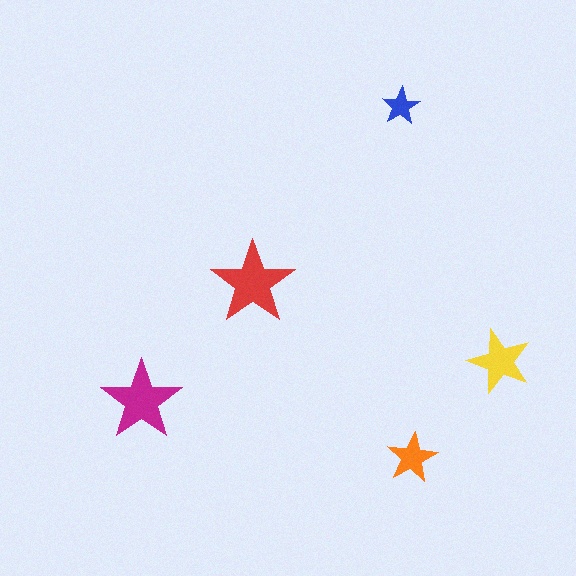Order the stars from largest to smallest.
the red one, the magenta one, the yellow one, the orange one, the blue one.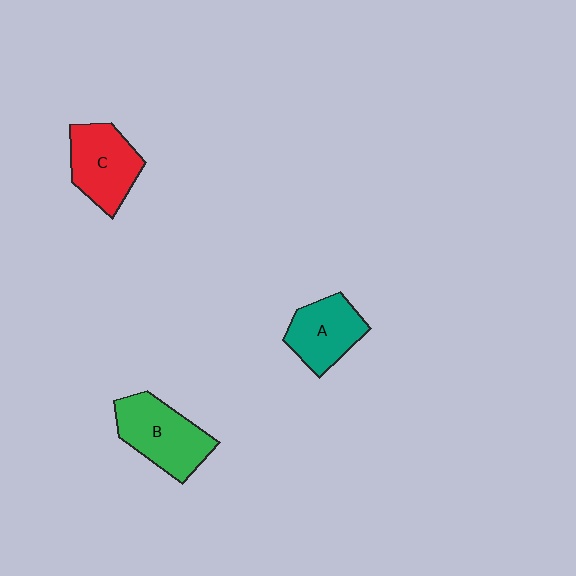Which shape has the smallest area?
Shape A (teal).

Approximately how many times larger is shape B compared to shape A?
Approximately 1.2 times.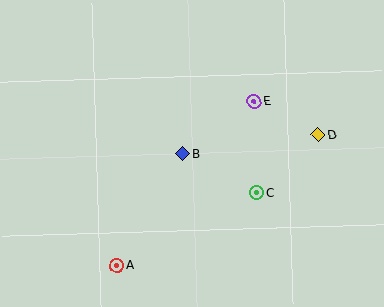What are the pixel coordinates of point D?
Point D is at (318, 135).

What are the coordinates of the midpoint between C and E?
The midpoint between C and E is at (256, 147).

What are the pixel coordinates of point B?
Point B is at (183, 154).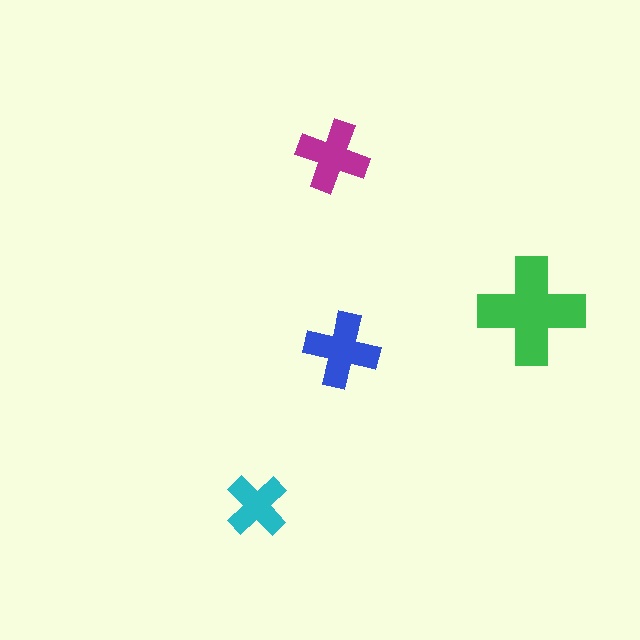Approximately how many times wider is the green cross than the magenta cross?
About 1.5 times wider.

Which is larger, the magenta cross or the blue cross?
The blue one.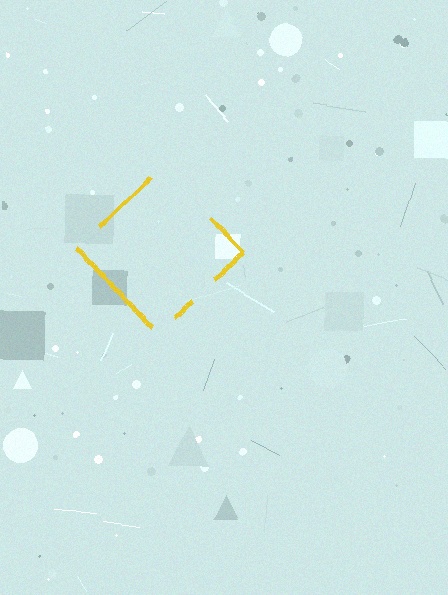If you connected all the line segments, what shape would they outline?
They would outline a diamond.